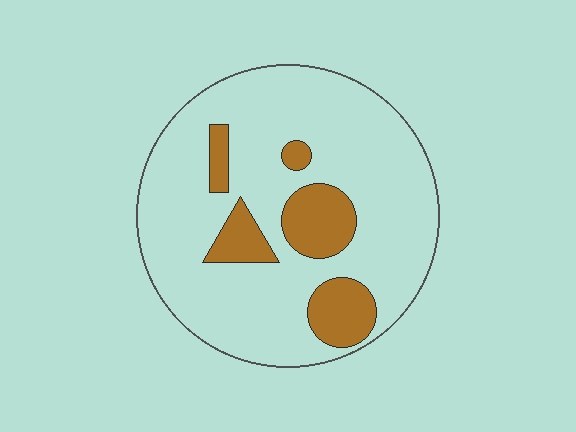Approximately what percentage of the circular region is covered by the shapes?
Approximately 20%.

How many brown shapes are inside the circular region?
5.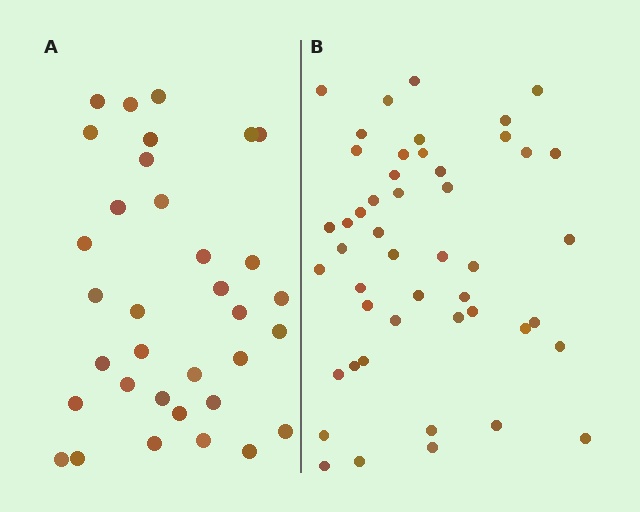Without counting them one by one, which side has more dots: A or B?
Region B (the right region) has more dots.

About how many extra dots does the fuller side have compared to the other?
Region B has approximately 15 more dots than region A.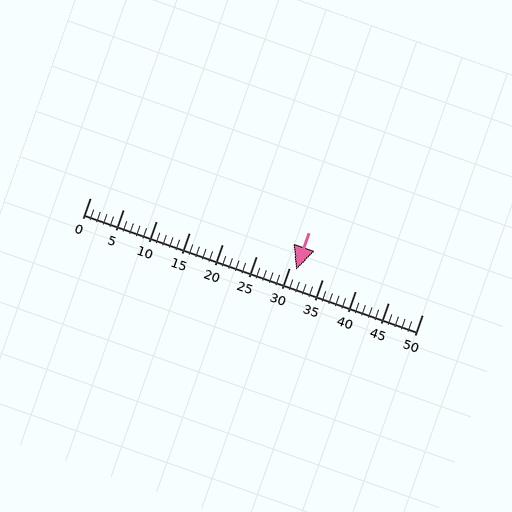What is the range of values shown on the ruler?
The ruler shows values from 0 to 50.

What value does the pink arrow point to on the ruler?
The pink arrow points to approximately 31.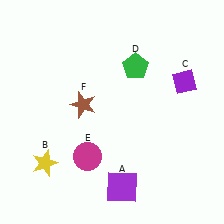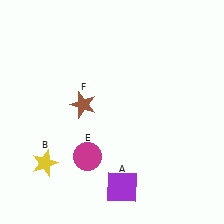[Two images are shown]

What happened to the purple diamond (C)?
The purple diamond (C) was removed in Image 2. It was in the top-right area of Image 1.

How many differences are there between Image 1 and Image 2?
There are 2 differences between the two images.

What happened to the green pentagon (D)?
The green pentagon (D) was removed in Image 2. It was in the top-right area of Image 1.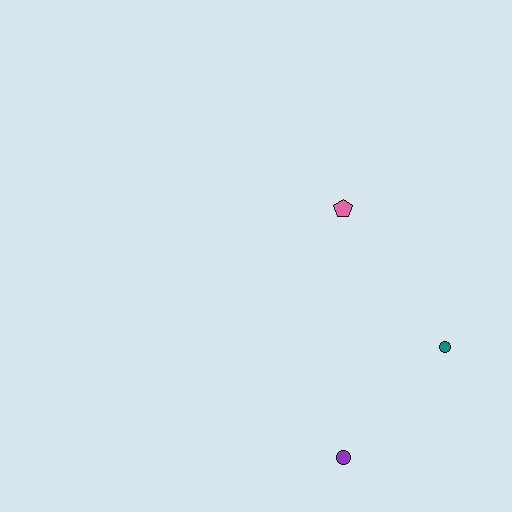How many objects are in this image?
There are 3 objects.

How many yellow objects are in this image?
There are no yellow objects.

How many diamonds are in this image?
There are no diamonds.